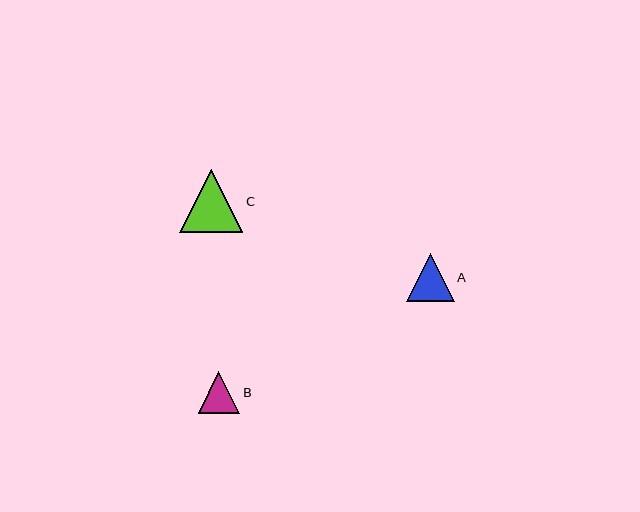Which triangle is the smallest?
Triangle B is the smallest with a size of approximately 42 pixels.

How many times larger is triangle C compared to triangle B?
Triangle C is approximately 1.5 times the size of triangle B.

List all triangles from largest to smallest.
From largest to smallest: C, A, B.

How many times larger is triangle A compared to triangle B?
Triangle A is approximately 1.2 times the size of triangle B.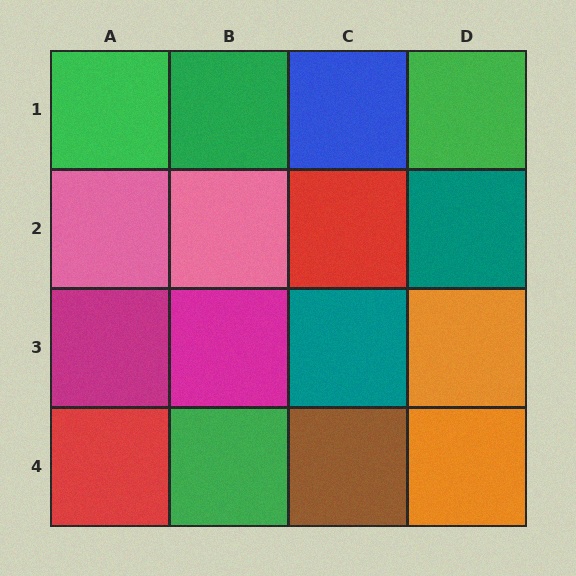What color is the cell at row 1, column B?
Green.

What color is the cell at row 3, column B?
Magenta.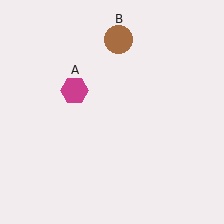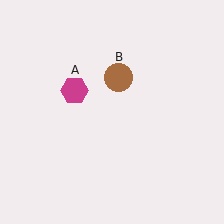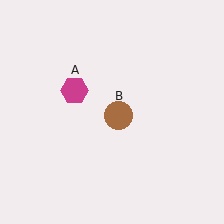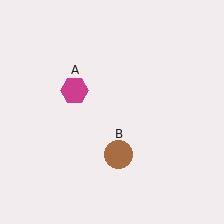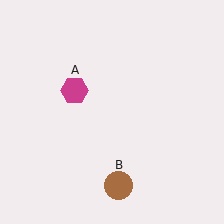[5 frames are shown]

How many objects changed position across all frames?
1 object changed position: brown circle (object B).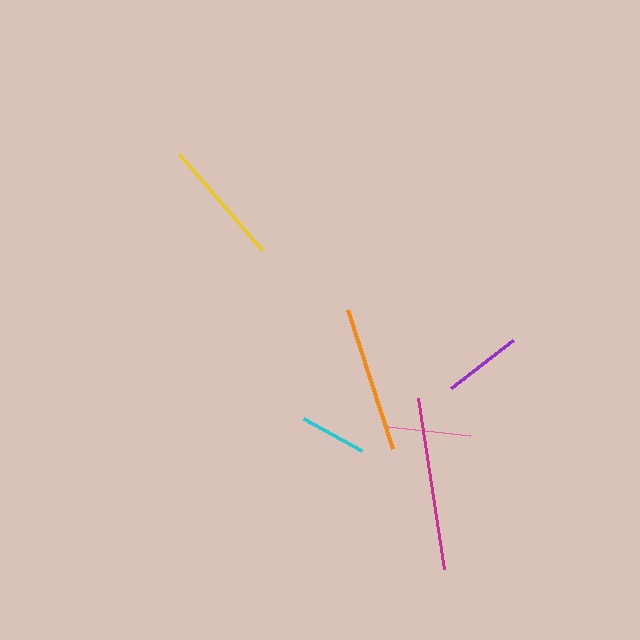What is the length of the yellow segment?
The yellow segment is approximately 127 pixels long.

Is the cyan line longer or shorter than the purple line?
The purple line is longer than the cyan line.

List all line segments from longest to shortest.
From longest to shortest: magenta, orange, yellow, pink, purple, cyan.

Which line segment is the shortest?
The cyan line is the shortest at approximately 66 pixels.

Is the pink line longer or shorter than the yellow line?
The yellow line is longer than the pink line.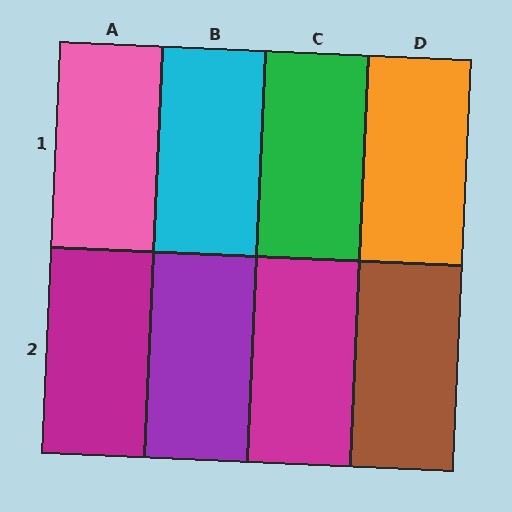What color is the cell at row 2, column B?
Purple.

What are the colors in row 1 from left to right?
Pink, cyan, green, orange.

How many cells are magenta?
2 cells are magenta.